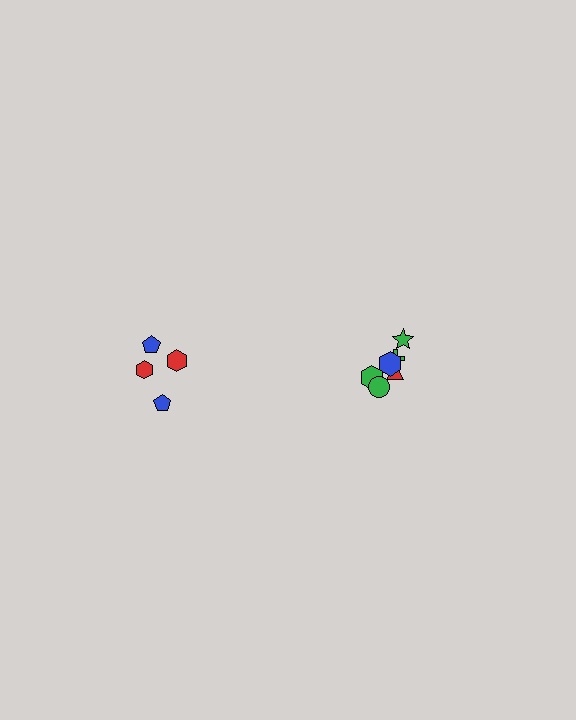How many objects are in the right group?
There are 6 objects.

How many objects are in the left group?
There are 4 objects.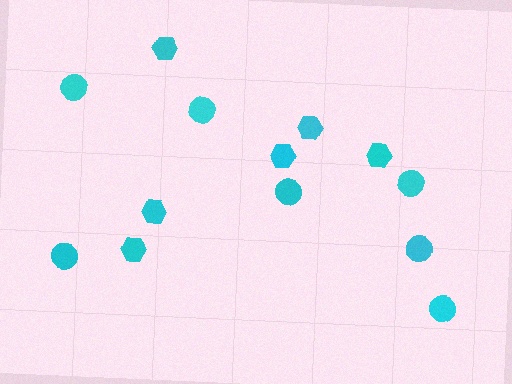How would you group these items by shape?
There are 2 groups: one group of hexagons (6) and one group of circles (7).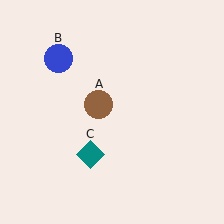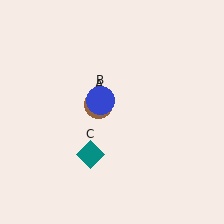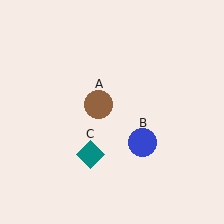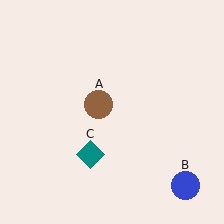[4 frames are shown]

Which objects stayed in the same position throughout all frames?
Brown circle (object A) and teal diamond (object C) remained stationary.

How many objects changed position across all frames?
1 object changed position: blue circle (object B).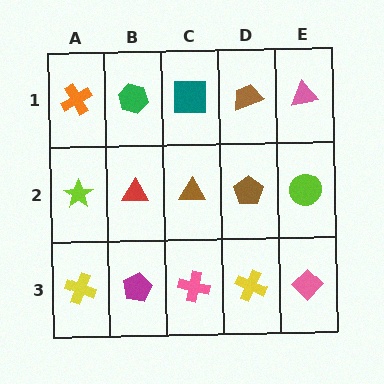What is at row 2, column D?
A brown pentagon.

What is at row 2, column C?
A brown triangle.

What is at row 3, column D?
A yellow cross.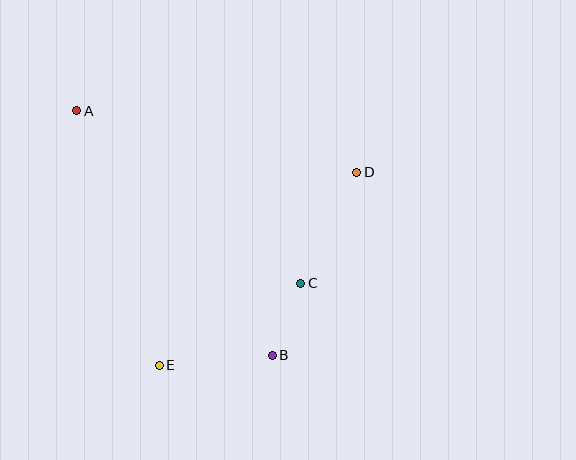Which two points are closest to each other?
Points B and C are closest to each other.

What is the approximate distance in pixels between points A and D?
The distance between A and D is approximately 286 pixels.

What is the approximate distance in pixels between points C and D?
The distance between C and D is approximately 124 pixels.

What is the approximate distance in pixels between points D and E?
The distance between D and E is approximately 276 pixels.